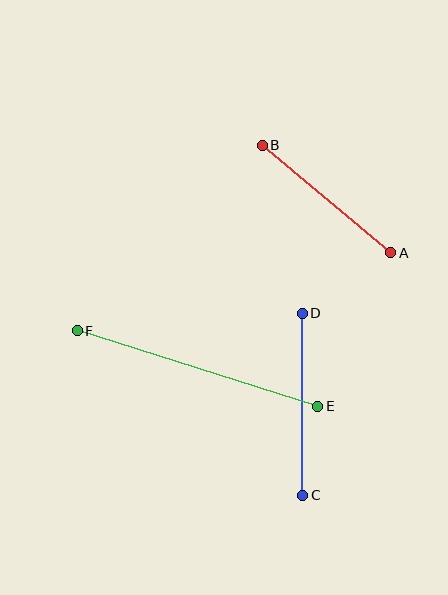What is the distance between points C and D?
The distance is approximately 182 pixels.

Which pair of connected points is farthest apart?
Points E and F are farthest apart.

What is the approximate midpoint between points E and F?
The midpoint is at approximately (198, 369) pixels.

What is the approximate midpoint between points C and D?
The midpoint is at approximately (302, 404) pixels.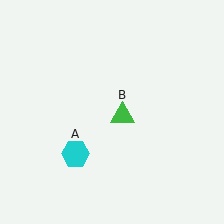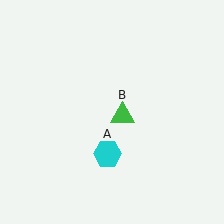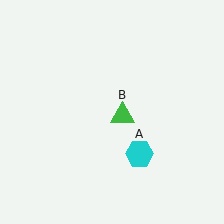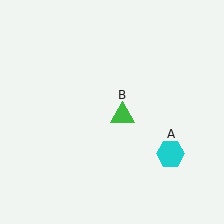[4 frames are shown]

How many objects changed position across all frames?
1 object changed position: cyan hexagon (object A).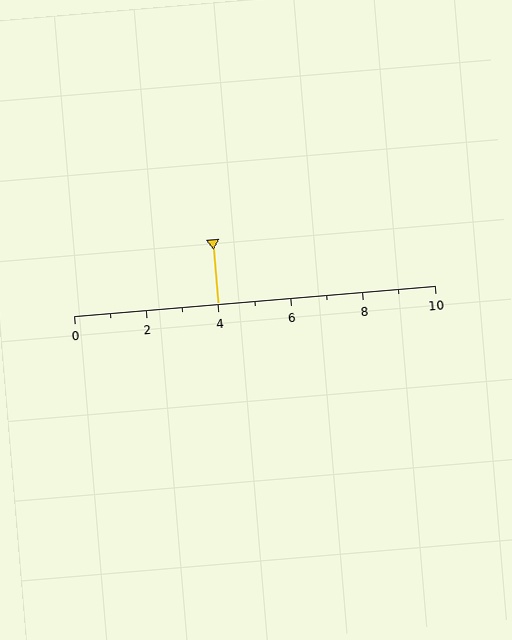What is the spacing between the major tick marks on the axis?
The major ticks are spaced 2 apart.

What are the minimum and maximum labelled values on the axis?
The axis runs from 0 to 10.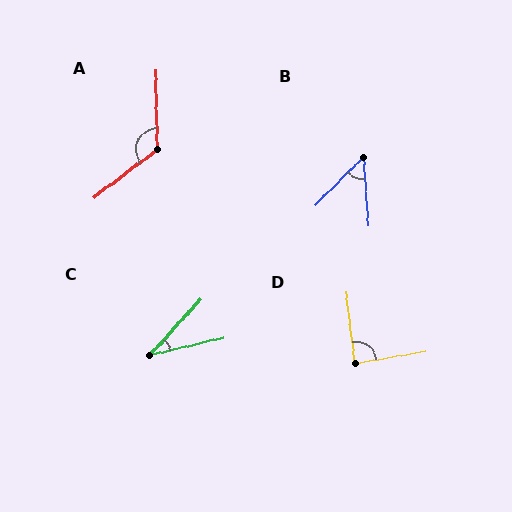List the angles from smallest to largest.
C (34°), B (49°), D (87°), A (126°).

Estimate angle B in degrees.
Approximately 49 degrees.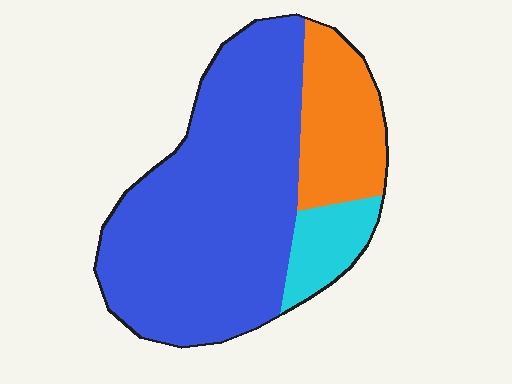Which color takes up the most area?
Blue, at roughly 70%.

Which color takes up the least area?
Cyan, at roughly 10%.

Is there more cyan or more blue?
Blue.